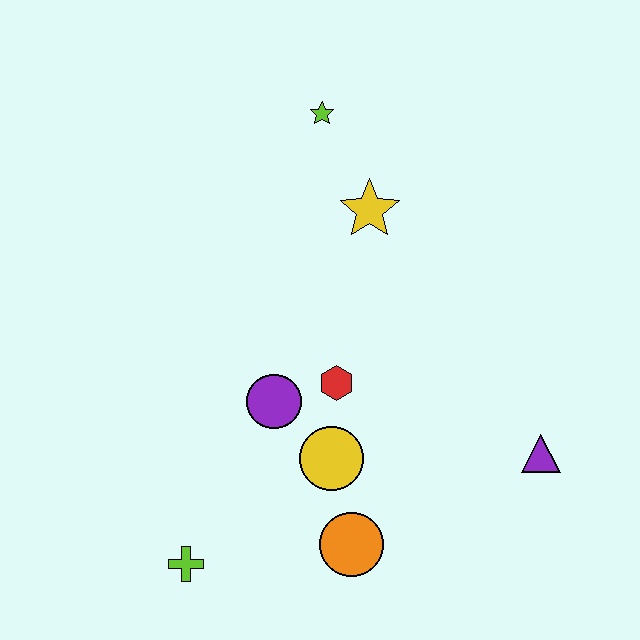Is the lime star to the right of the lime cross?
Yes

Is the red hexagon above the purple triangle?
Yes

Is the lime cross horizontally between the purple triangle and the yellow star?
No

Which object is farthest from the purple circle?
The lime star is farthest from the purple circle.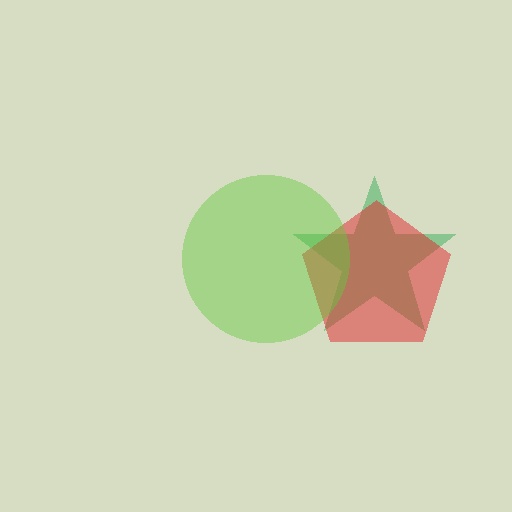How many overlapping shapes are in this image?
There are 3 overlapping shapes in the image.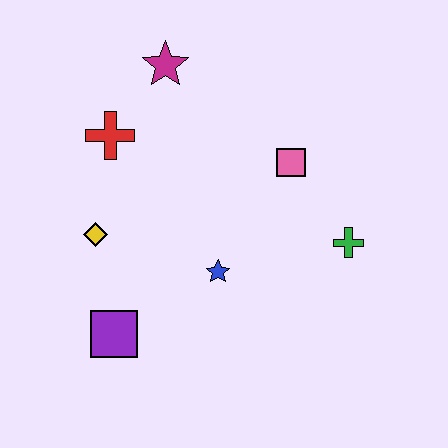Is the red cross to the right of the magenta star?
No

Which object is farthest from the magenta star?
The purple square is farthest from the magenta star.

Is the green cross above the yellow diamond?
No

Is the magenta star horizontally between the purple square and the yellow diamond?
No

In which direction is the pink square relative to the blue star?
The pink square is above the blue star.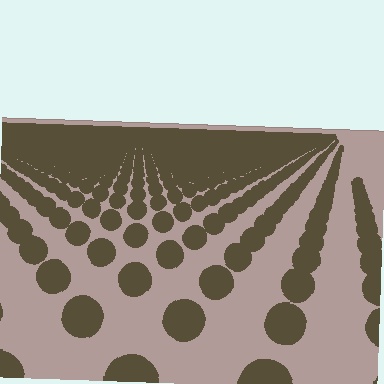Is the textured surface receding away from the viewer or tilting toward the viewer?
The surface is receding away from the viewer. Texture elements get smaller and denser toward the top.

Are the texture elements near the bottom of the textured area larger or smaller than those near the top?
Larger. Near the bottom, elements are closer to the viewer and appear at a bigger on-screen size.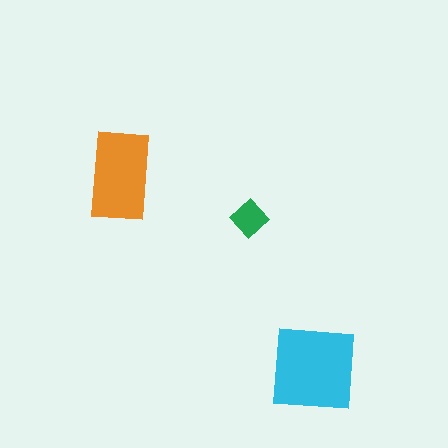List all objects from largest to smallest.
The cyan square, the orange rectangle, the green diamond.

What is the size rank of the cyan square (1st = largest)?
1st.